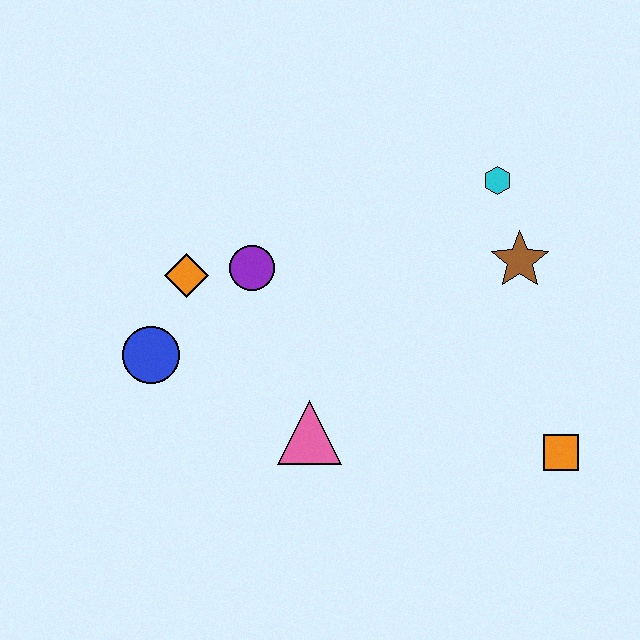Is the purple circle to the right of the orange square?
No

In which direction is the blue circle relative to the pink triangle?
The blue circle is to the left of the pink triangle.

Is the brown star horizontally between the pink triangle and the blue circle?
No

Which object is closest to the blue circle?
The orange diamond is closest to the blue circle.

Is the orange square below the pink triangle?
Yes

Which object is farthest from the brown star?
The blue circle is farthest from the brown star.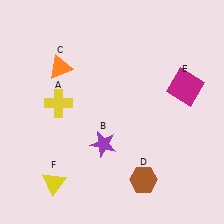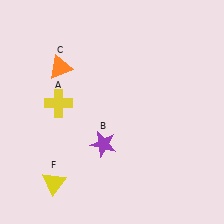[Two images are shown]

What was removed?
The brown hexagon (D), the magenta square (E) were removed in Image 2.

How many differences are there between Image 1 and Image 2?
There are 2 differences between the two images.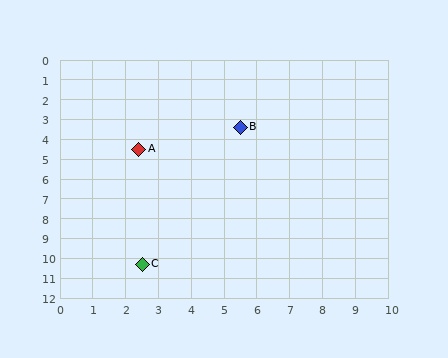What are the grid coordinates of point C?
Point C is at approximately (2.5, 10.3).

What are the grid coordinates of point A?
Point A is at approximately (2.4, 4.5).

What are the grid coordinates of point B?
Point B is at approximately (5.5, 3.4).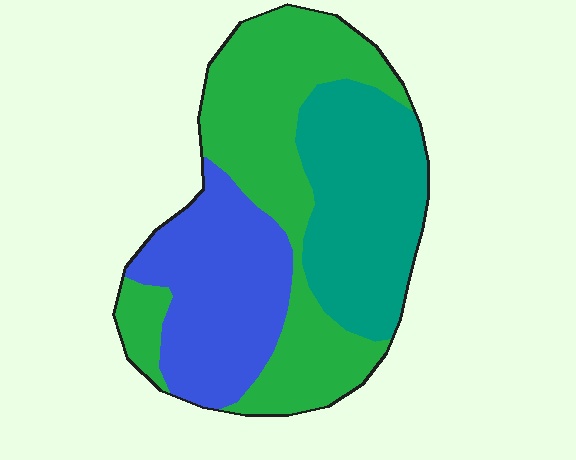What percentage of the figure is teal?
Teal covers around 30% of the figure.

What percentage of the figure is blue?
Blue covers about 30% of the figure.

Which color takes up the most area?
Green, at roughly 40%.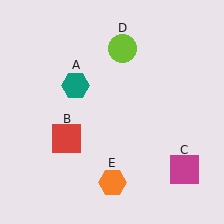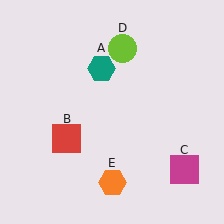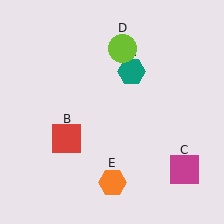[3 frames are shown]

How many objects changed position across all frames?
1 object changed position: teal hexagon (object A).